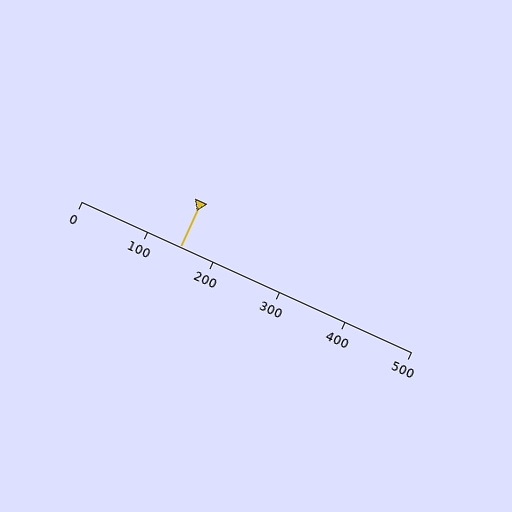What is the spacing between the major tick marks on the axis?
The major ticks are spaced 100 apart.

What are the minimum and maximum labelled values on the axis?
The axis runs from 0 to 500.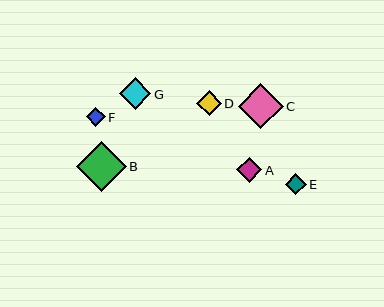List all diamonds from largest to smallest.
From largest to smallest: B, C, G, A, D, E, F.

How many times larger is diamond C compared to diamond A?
Diamond C is approximately 1.8 times the size of diamond A.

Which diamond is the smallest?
Diamond F is the smallest with a size of approximately 19 pixels.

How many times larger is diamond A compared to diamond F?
Diamond A is approximately 1.3 times the size of diamond F.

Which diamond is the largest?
Diamond B is the largest with a size of approximately 50 pixels.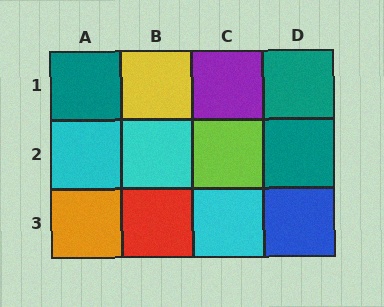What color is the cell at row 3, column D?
Blue.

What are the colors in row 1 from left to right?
Teal, yellow, purple, teal.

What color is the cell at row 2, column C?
Lime.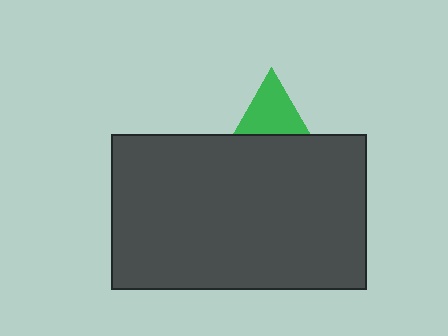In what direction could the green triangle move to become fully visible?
The green triangle could move up. That would shift it out from behind the dark gray rectangle entirely.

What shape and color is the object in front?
The object in front is a dark gray rectangle.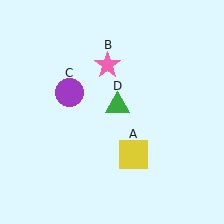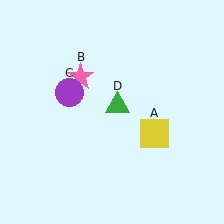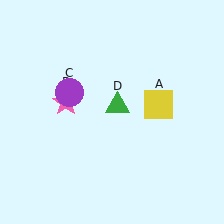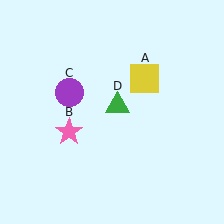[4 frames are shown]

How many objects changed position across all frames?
2 objects changed position: yellow square (object A), pink star (object B).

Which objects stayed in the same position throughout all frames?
Purple circle (object C) and green triangle (object D) remained stationary.